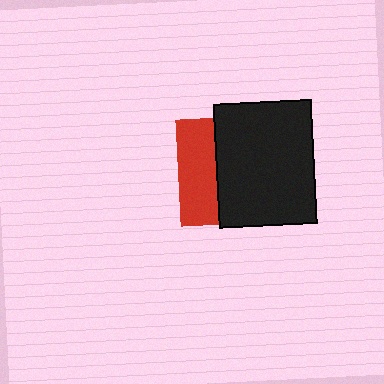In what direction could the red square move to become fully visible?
The red square could move left. That would shift it out from behind the black rectangle entirely.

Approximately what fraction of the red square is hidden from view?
Roughly 64% of the red square is hidden behind the black rectangle.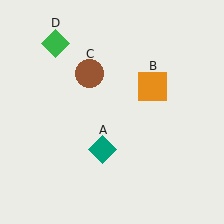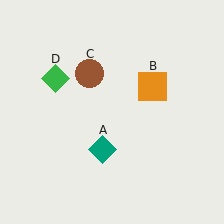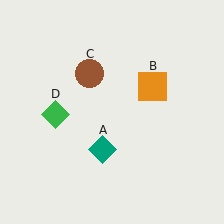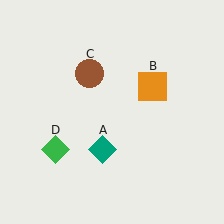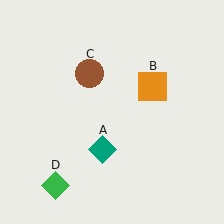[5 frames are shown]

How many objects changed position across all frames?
1 object changed position: green diamond (object D).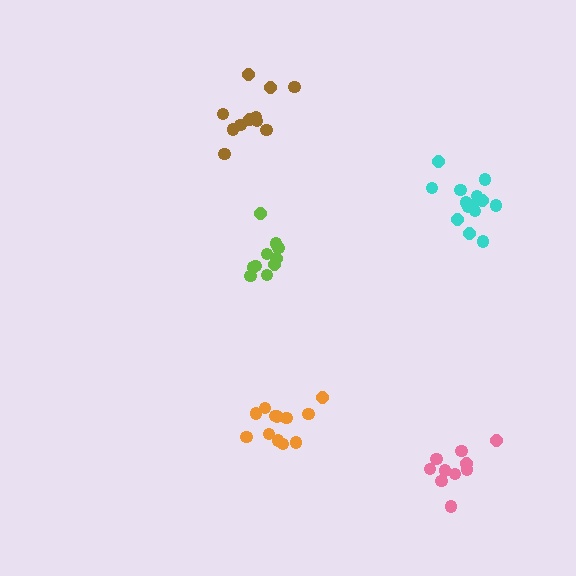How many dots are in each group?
Group 1: 15 dots, Group 2: 11 dots, Group 3: 12 dots, Group 4: 10 dots, Group 5: 10 dots (58 total).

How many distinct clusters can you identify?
There are 5 distinct clusters.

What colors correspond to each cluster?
The clusters are colored: cyan, brown, orange, lime, pink.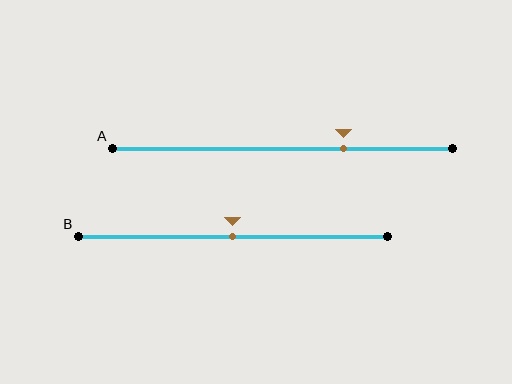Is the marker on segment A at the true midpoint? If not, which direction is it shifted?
No, the marker on segment A is shifted to the right by about 18% of the segment length.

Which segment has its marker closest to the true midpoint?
Segment B has its marker closest to the true midpoint.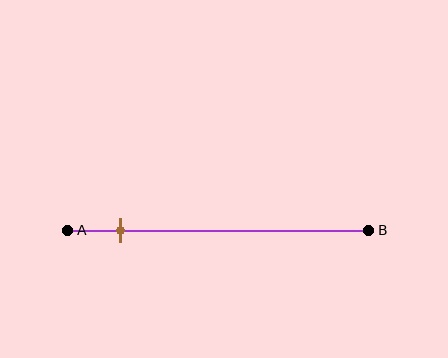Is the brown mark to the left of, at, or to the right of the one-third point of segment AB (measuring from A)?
The brown mark is to the left of the one-third point of segment AB.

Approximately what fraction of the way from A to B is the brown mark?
The brown mark is approximately 20% of the way from A to B.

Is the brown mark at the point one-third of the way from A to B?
No, the mark is at about 20% from A, not at the 33% one-third point.